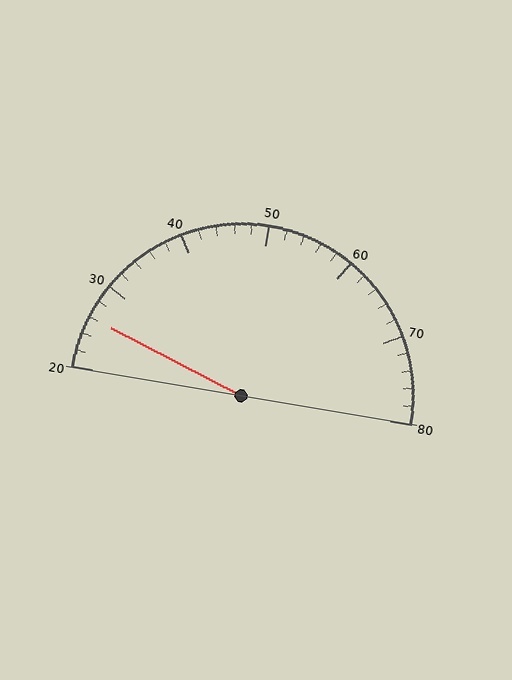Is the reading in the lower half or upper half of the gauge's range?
The reading is in the lower half of the range (20 to 80).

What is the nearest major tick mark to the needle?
The nearest major tick mark is 30.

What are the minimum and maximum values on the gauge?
The gauge ranges from 20 to 80.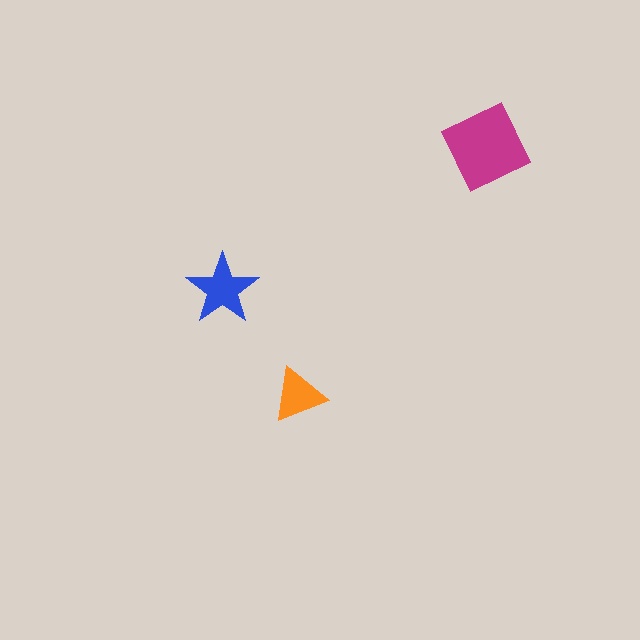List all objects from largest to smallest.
The magenta diamond, the blue star, the orange triangle.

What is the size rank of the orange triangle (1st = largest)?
3rd.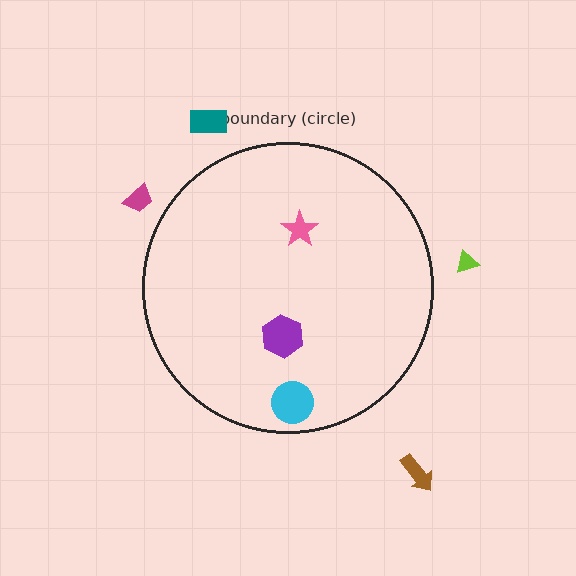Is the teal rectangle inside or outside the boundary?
Outside.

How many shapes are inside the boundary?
3 inside, 4 outside.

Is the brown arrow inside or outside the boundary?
Outside.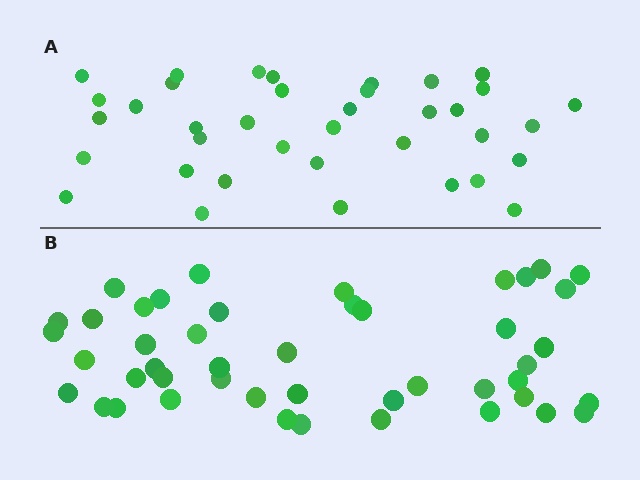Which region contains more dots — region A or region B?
Region B (the bottom region) has more dots.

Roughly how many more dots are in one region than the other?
Region B has roughly 8 or so more dots than region A.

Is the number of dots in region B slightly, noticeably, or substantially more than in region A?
Region B has only slightly more — the two regions are fairly close. The ratio is roughly 1.2 to 1.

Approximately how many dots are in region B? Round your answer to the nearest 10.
About 50 dots. (The exact count is 46, which rounds to 50.)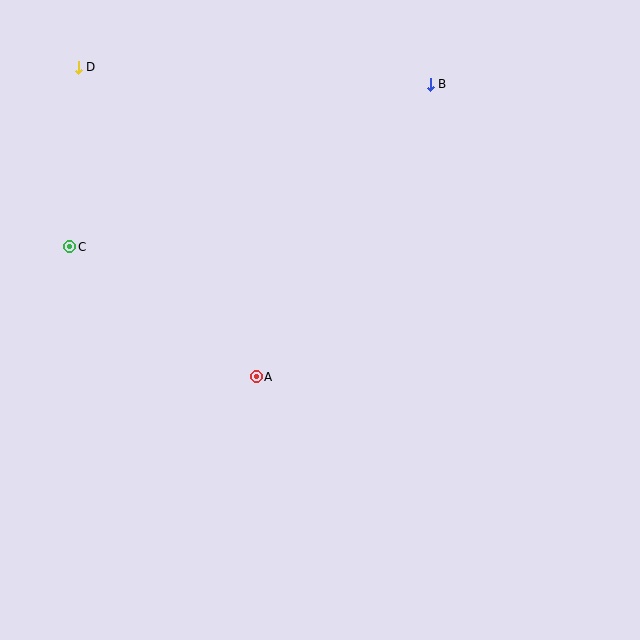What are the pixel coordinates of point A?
Point A is at (256, 377).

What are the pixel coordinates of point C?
Point C is at (70, 247).